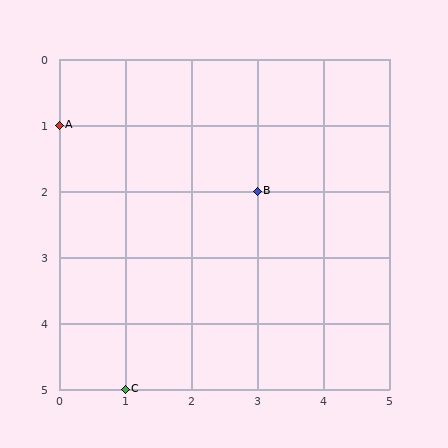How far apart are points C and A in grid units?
Points C and A are 1 column and 4 rows apart (about 4.1 grid units diagonally).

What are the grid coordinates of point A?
Point A is at grid coordinates (0, 1).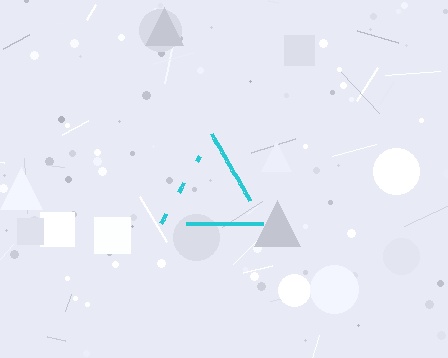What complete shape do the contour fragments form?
The contour fragments form a triangle.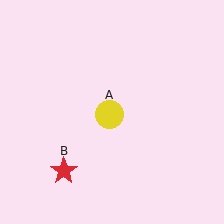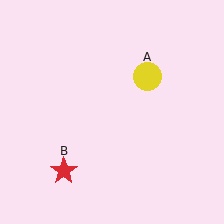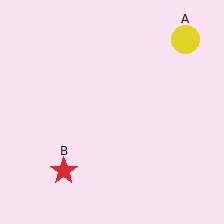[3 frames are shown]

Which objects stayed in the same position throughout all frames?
Red star (object B) remained stationary.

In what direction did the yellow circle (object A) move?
The yellow circle (object A) moved up and to the right.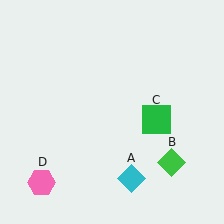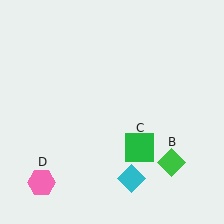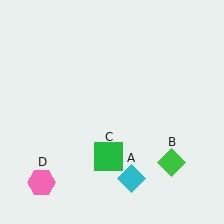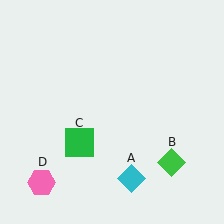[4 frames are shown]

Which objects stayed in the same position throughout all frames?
Cyan diamond (object A) and green diamond (object B) and pink hexagon (object D) remained stationary.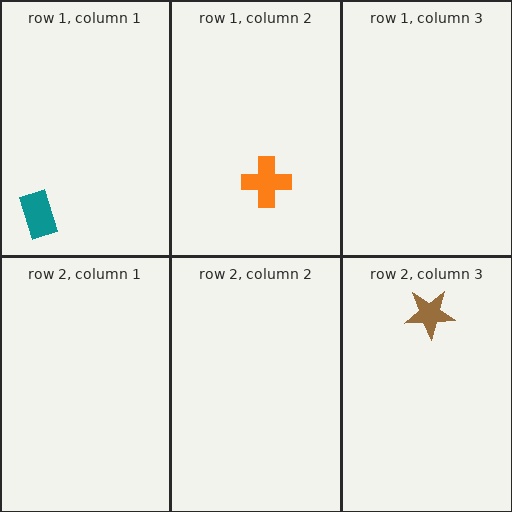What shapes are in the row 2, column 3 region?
The brown star.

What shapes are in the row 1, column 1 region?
The teal rectangle.